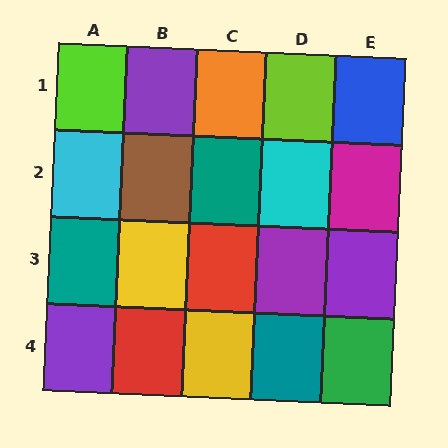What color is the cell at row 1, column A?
Lime.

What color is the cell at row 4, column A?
Purple.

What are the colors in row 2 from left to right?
Cyan, brown, teal, cyan, magenta.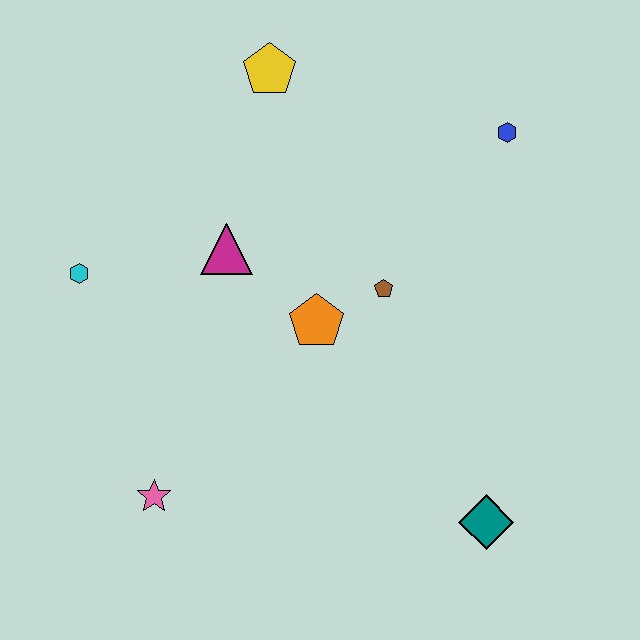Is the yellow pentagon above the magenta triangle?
Yes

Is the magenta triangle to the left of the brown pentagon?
Yes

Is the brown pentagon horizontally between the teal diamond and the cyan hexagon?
Yes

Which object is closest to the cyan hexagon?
The magenta triangle is closest to the cyan hexagon.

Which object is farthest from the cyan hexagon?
The teal diamond is farthest from the cyan hexagon.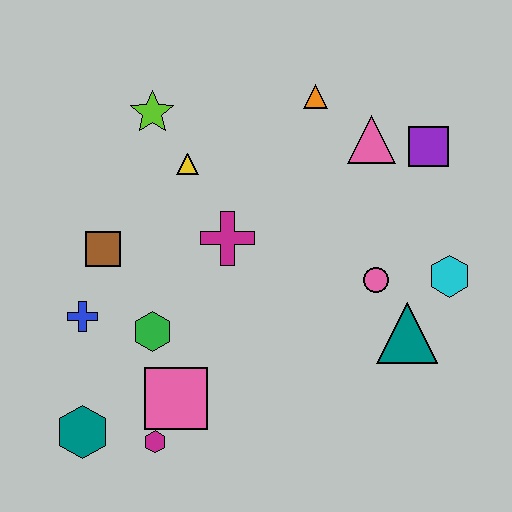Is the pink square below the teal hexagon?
No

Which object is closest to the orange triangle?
The pink triangle is closest to the orange triangle.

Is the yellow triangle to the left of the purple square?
Yes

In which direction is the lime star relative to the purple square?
The lime star is to the left of the purple square.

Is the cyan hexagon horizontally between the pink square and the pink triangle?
No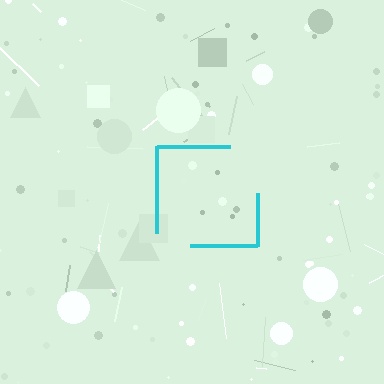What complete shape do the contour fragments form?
The contour fragments form a square.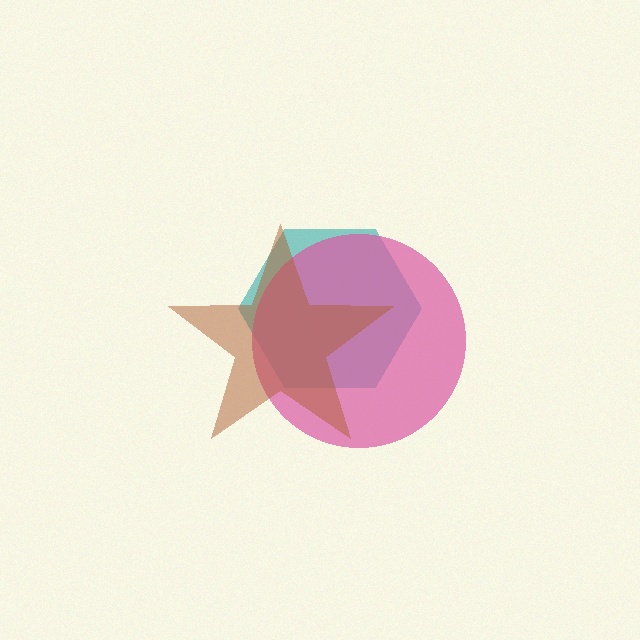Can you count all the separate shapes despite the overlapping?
Yes, there are 3 separate shapes.